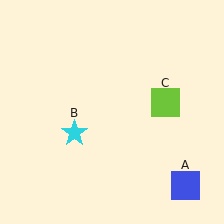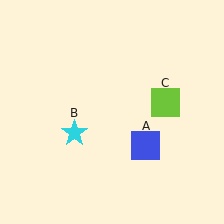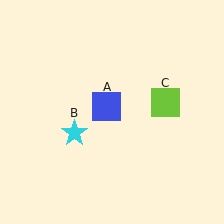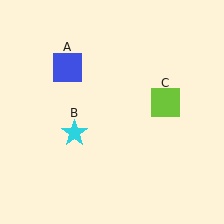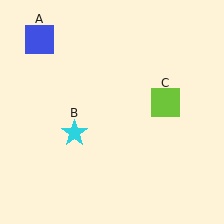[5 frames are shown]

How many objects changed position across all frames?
1 object changed position: blue square (object A).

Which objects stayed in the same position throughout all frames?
Cyan star (object B) and lime square (object C) remained stationary.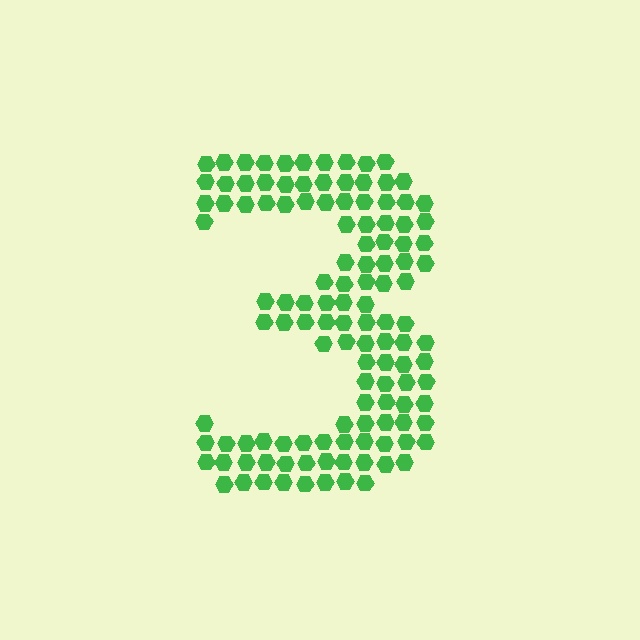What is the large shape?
The large shape is the digit 3.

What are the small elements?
The small elements are hexagons.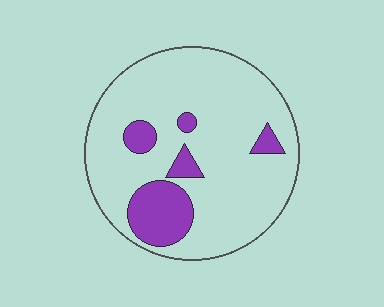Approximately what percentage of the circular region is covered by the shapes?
Approximately 15%.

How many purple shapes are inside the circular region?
5.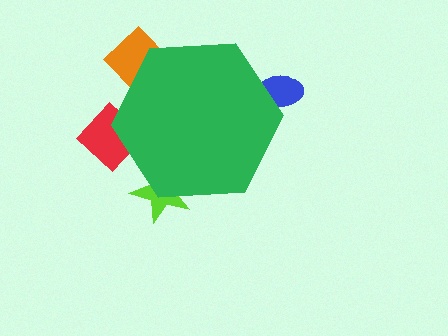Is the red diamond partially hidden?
Yes, the red diamond is partially hidden behind the green hexagon.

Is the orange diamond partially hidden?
Yes, the orange diamond is partially hidden behind the green hexagon.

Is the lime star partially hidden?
Yes, the lime star is partially hidden behind the green hexagon.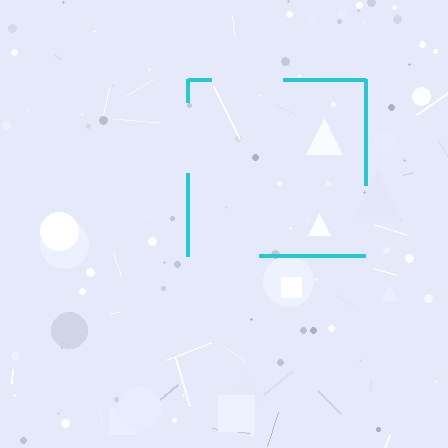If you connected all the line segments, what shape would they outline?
They would outline a square.